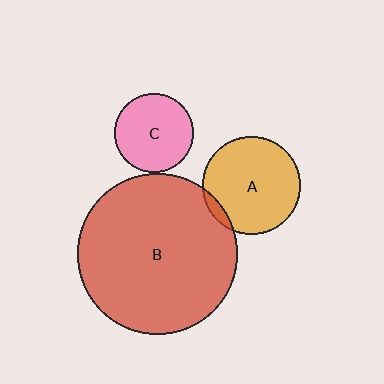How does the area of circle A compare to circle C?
Approximately 1.6 times.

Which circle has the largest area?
Circle B (red).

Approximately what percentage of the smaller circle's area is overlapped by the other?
Approximately 5%.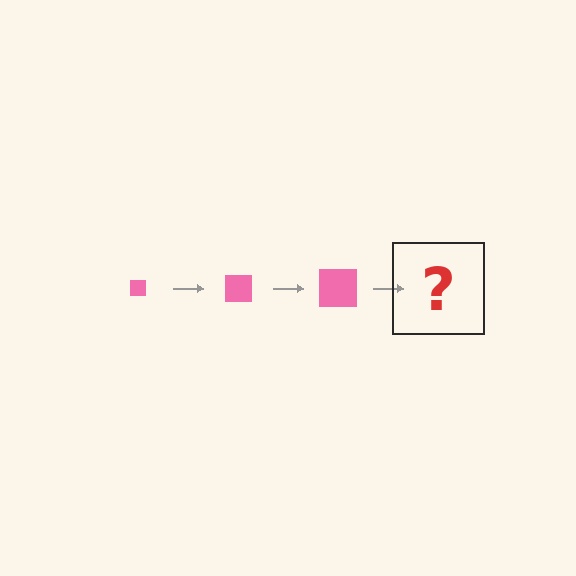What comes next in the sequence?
The next element should be a pink square, larger than the previous one.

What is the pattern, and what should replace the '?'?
The pattern is that the square gets progressively larger each step. The '?' should be a pink square, larger than the previous one.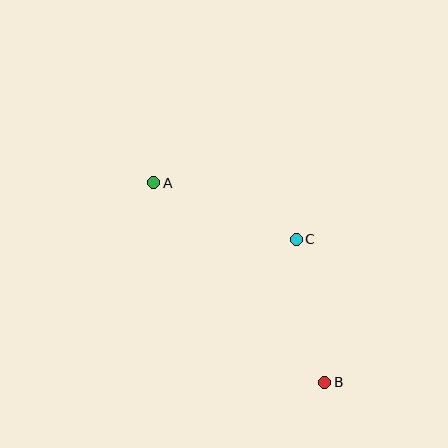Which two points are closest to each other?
Points B and C are closest to each other.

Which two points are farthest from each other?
Points A and B are farthest from each other.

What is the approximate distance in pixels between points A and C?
The distance between A and C is approximately 153 pixels.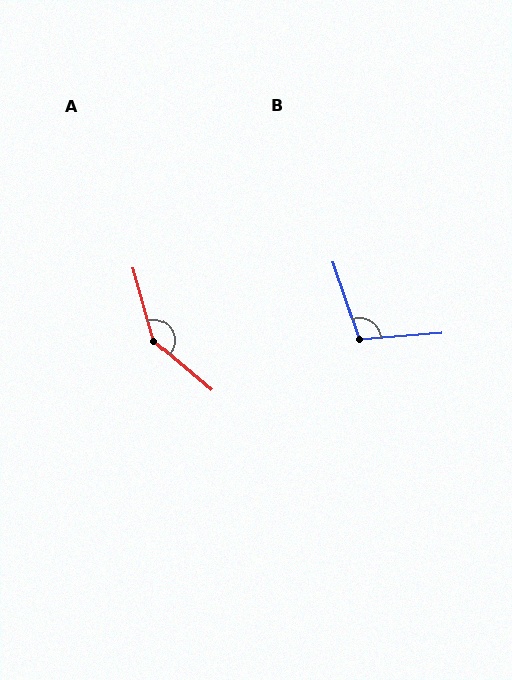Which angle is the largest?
A, at approximately 146 degrees.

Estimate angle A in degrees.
Approximately 146 degrees.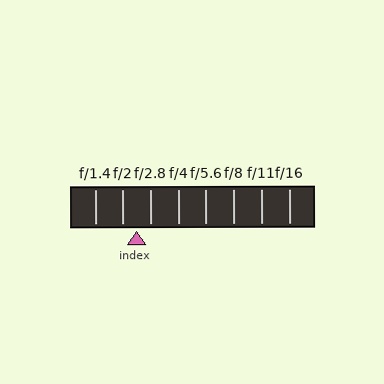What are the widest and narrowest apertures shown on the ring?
The widest aperture shown is f/1.4 and the narrowest is f/16.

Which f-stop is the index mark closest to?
The index mark is closest to f/2.8.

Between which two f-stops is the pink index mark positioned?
The index mark is between f/2 and f/2.8.